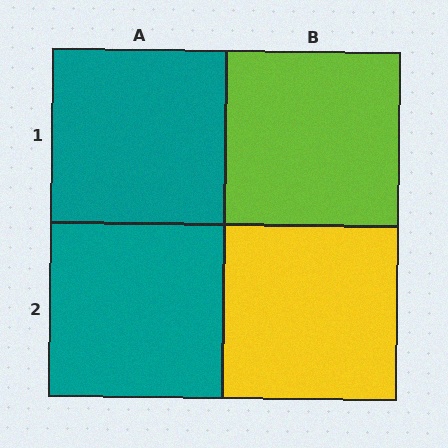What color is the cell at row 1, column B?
Lime.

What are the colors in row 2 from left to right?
Teal, yellow.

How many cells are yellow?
1 cell is yellow.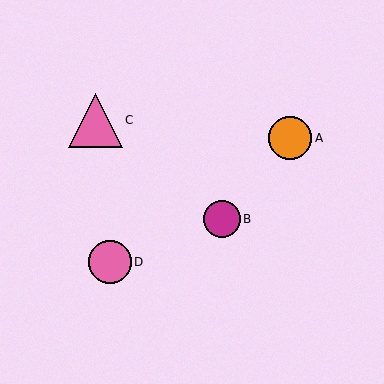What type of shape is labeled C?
Shape C is a pink triangle.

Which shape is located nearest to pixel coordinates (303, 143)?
The orange circle (labeled A) at (290, 138) is nearest to that location.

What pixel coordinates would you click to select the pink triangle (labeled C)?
Click at (96, 120) to select the pink triangle C.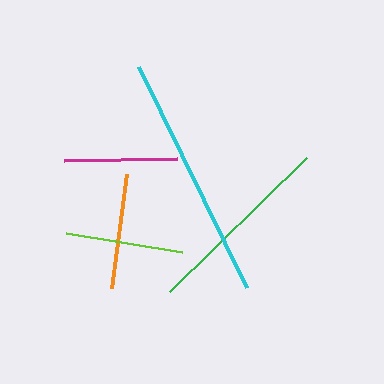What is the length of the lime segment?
The lime segment is approximately 117 pixels long.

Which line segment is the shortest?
The magenta line is the shortest at approximately 113 pixels.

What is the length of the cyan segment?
The cyan segment is approximately 245 pixels long.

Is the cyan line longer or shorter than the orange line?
The cyan line is longer than the orange line.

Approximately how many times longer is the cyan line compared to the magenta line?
The cyan line is approximately 2.2 times the length of the magenta line.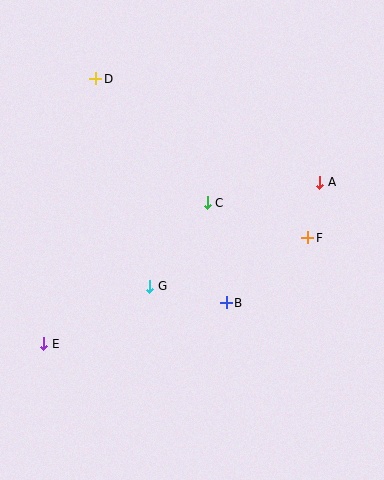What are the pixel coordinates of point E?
Point E is at (44, 344).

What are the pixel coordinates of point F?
Point F is at (308, 238).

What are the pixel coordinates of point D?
Point D is at (96, 79).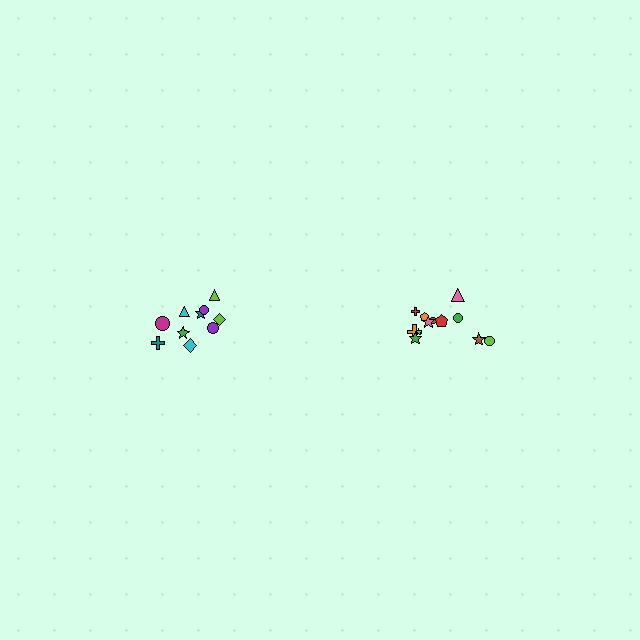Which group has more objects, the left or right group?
The right group.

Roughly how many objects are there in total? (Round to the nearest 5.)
Roughly 20 objects in total.